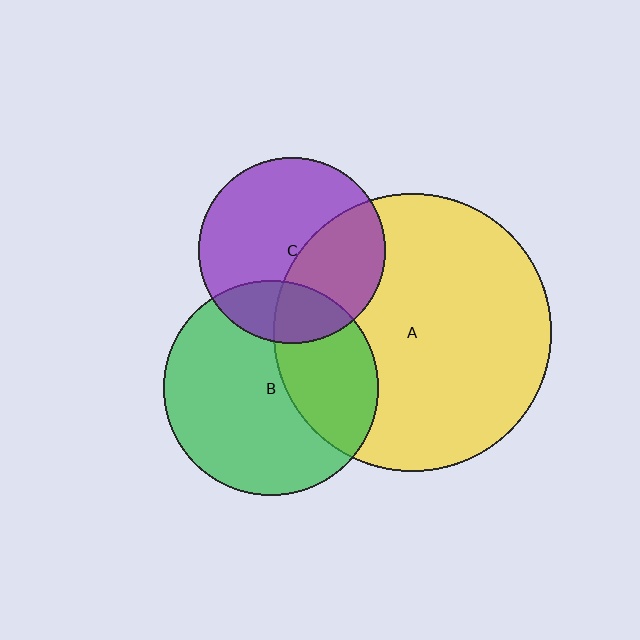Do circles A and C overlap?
Yes.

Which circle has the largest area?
Circle A (yellow).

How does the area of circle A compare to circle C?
Approximately 2.2 times.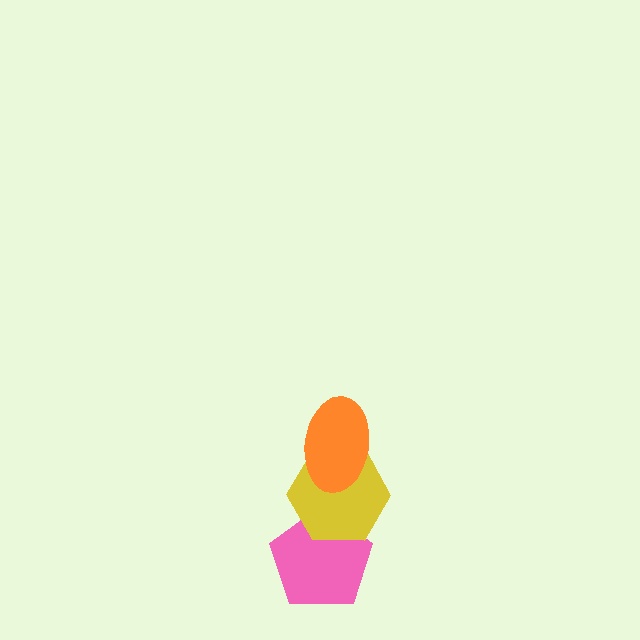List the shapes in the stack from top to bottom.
From top to bottom: the orange ellipse, the yellow hexagon, the pink pentagon.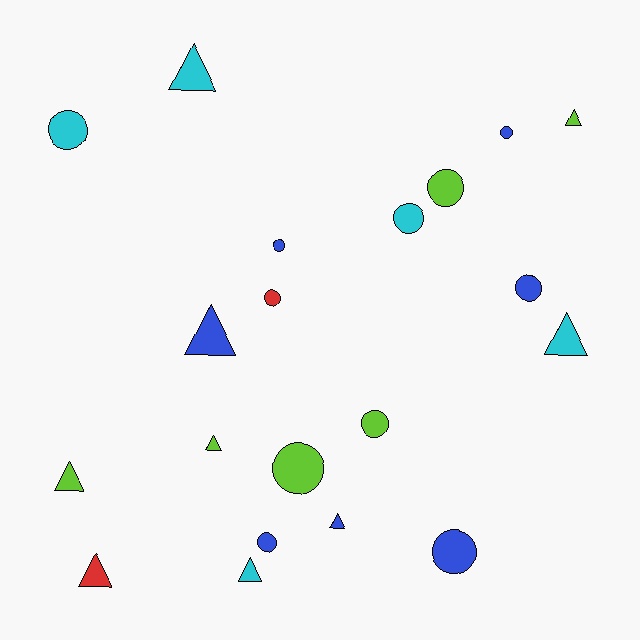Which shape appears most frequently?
Circle, with 11 objects.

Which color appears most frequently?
Blue, with 7 objects.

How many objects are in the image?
There are 20 objects.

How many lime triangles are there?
There are 3 lime triangles.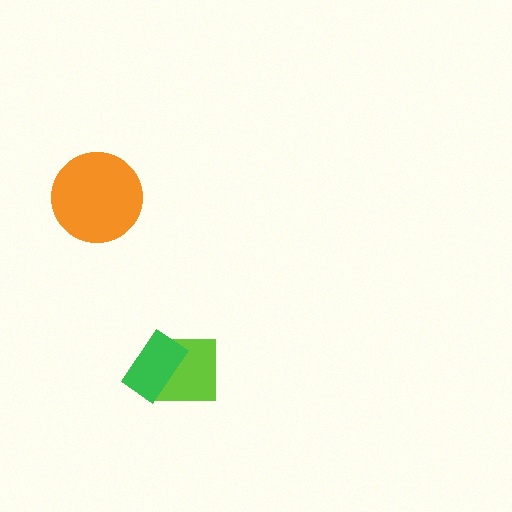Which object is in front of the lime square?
The green rectangle is in front of the lime square.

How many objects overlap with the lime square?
1 object overlaps with the lime square.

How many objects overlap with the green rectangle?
1 object overlaps with the green rectangle.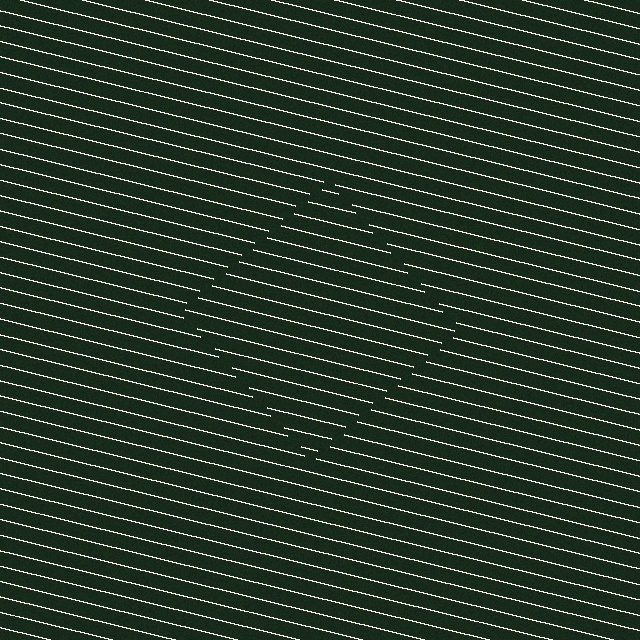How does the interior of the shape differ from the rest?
The interior of the shape contains the same grating, shifted by half a period — the contour is defined by the phase discontinuity where line-ends from the inner and outer gratings abut.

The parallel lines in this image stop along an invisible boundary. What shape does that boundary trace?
An illusory square. The interior of the shape contains the same grating, shifted by half a period — the contour is defined by the phase discontinuity where line-ends from the inner and outer gratings abut.